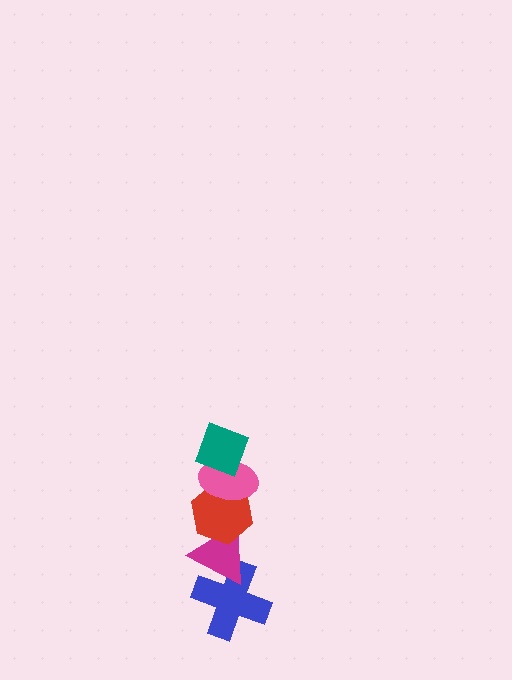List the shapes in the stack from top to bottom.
From top to bottom: the teal diamond, the pink ellipse, the red hexagon, the magenta triangle, the blue cross.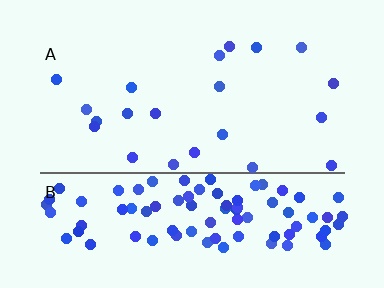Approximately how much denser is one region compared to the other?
Approximately 5.4× — region B over region A.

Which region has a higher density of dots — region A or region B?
B (the bottom).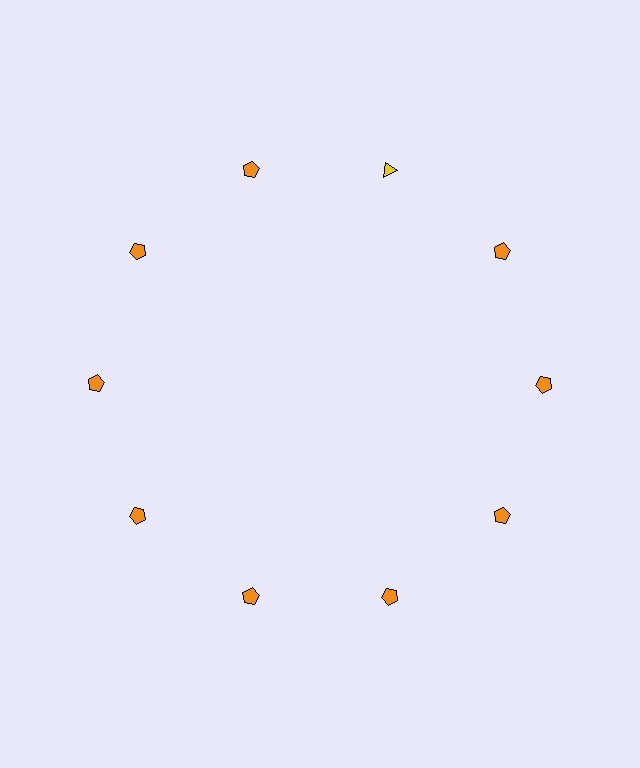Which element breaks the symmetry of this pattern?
The yellow triangle at roughly the 1 o'clock position breaks the symmetry. All other shapes are orange pentagons.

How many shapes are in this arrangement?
There are 10 shapes arranged in a ring pattern.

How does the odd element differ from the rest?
It differs in both color (yellow instead of orange) and shape (triangle instead of pentagon).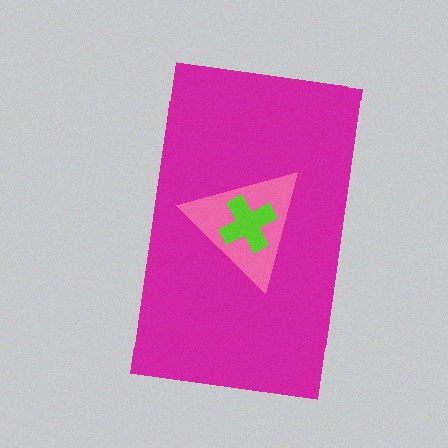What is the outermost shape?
The magenta rectangle.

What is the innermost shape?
The lime cross.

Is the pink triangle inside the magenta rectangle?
Yes.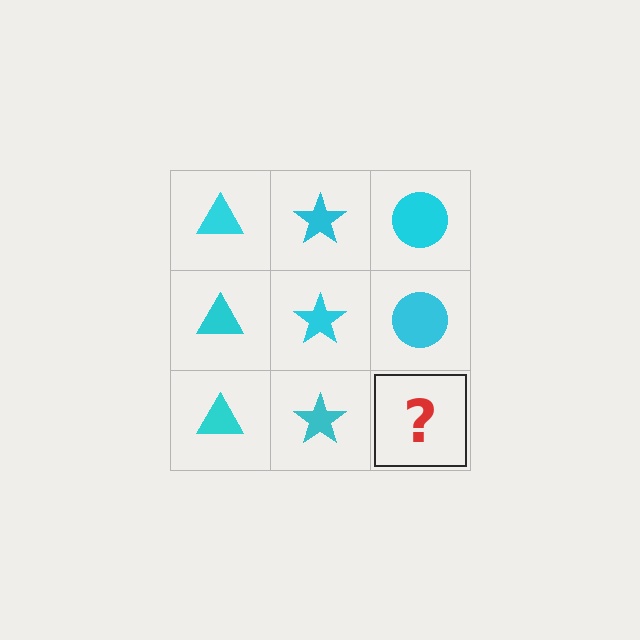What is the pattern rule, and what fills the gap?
The rule is that each column has a consistent shape. The gap should be filled with a cyan circle.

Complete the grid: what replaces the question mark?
The question mark should be replaced with a cyan circle.